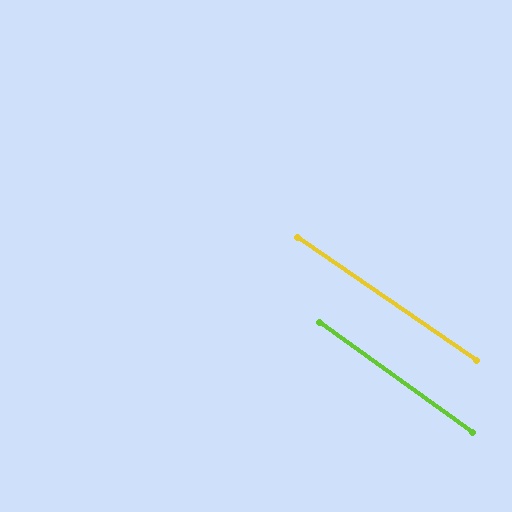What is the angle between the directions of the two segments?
Approximately 1 degree.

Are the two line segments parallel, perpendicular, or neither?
Parallel — their directions differ by only 1.2°.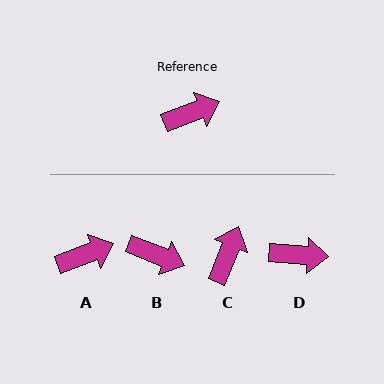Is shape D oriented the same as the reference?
No, it is off by about 25 degrees.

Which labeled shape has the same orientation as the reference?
A.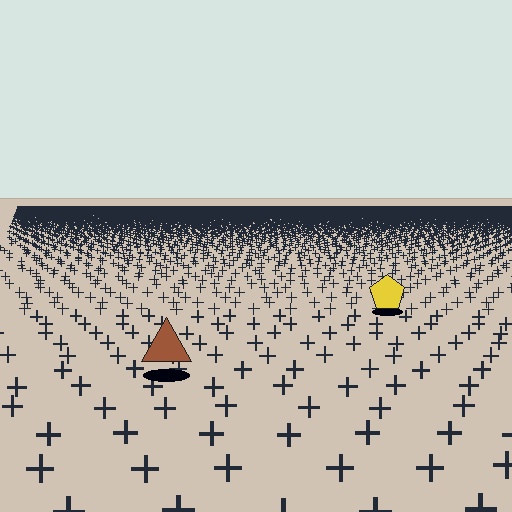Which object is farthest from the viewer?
The yellow pentagon is farthest from the viewer. It appears smaller and the ground texture around it is denser.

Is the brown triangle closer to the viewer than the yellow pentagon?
Yes. The brown triangle is closer — you can tell from the texture gradient: the ground texture is coarser near it.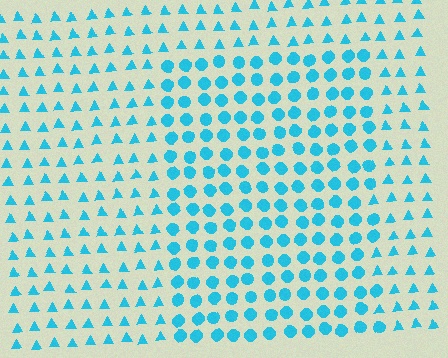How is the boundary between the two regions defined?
The boundary is defined by a change in element shape: circles inside vs. triangles outside. All elements share the same color and spacing.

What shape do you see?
I see a rectangle.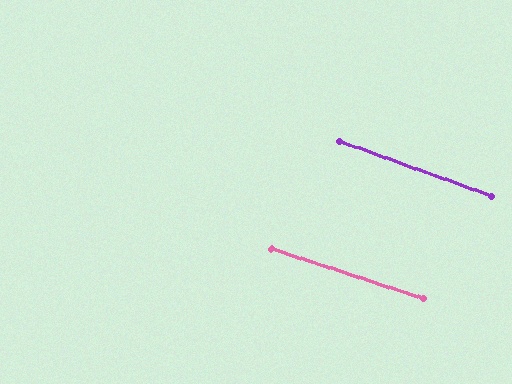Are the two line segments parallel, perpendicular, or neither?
Parallel — their directions differ by only 1.2°.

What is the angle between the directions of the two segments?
Approximately 1 degree.